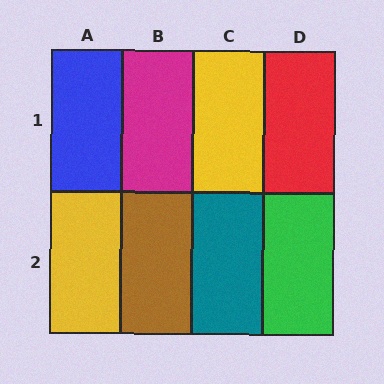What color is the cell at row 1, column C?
Yellow.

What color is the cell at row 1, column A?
Blue.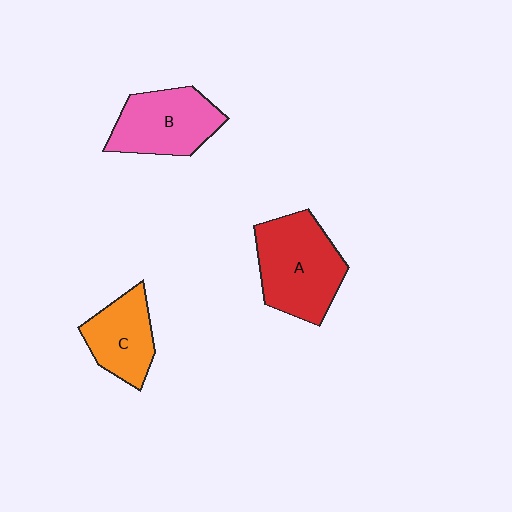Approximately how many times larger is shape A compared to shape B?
Approximately 1.2 times.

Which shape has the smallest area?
Shape C (orange).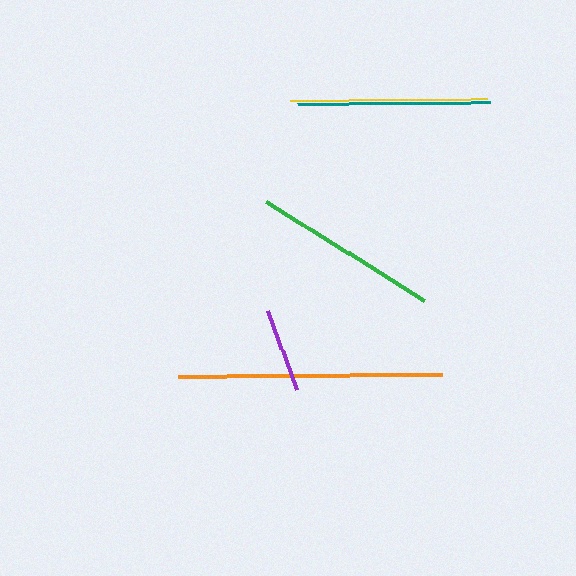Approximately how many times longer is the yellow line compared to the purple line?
The yellow line is approximately 2.3 times the length of the purple line.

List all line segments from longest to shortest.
From longest to shortest: orange, yellow, teal, green, purple.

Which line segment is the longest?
The orange line is the longest at approximately 265 pixels.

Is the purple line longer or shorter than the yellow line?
The yellow line is longer than the purple line.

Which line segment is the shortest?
The purple line is the shortest at approximately 84 pixels.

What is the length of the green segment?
The green segment is approximately 186 pixels long.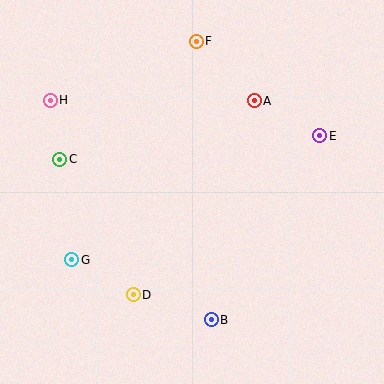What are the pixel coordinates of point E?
Point E is at (319, 136).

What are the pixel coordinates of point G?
Point G is at (72, 260).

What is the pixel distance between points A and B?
The distance between A and B is 223 pixels.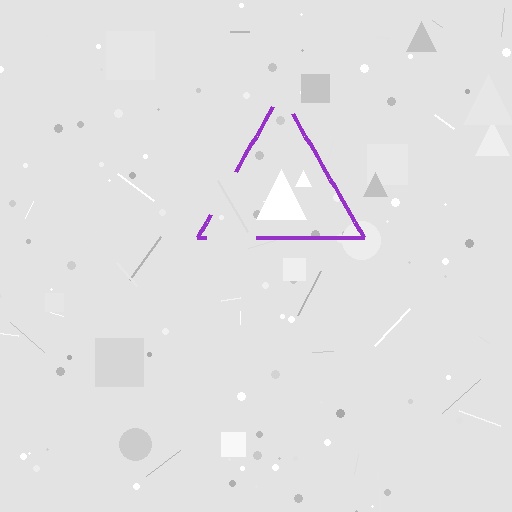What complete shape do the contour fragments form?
The contour fragments form a triangle.